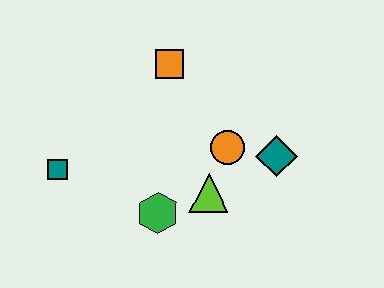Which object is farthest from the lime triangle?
The teal square is farthest from the lime triangle.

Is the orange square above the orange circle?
Yes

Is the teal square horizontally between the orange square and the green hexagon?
No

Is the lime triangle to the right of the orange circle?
No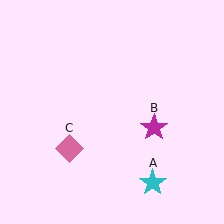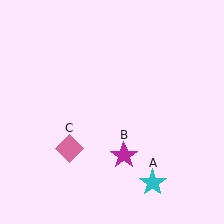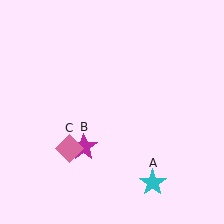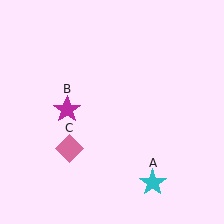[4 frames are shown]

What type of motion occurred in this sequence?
The magenta star (object B) rotated clockwise around the center of the scene.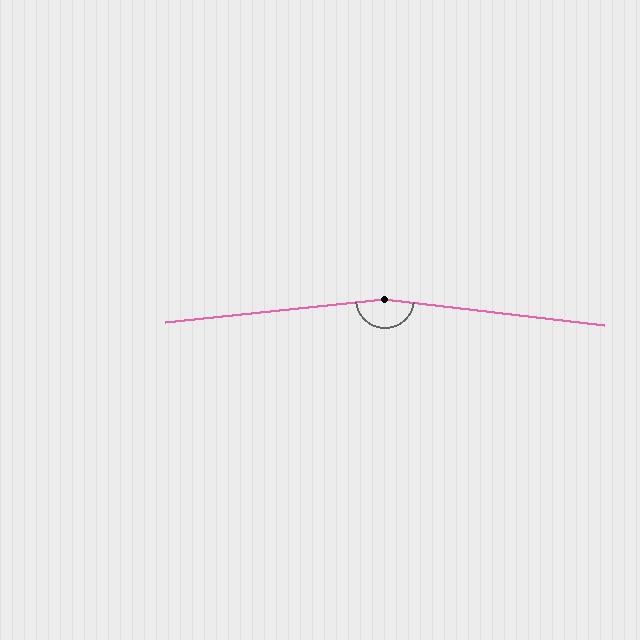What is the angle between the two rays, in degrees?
Approximately 167 degrees.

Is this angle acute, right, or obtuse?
It is obtuse.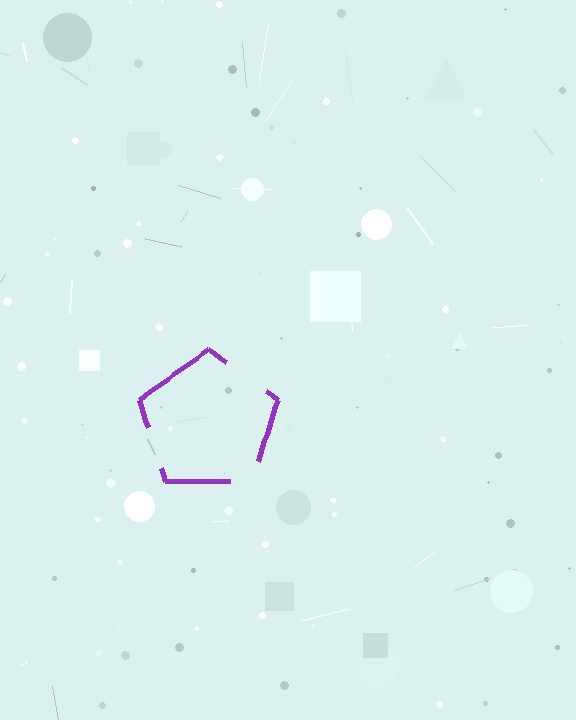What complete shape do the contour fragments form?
The contour fragments form a pentagon.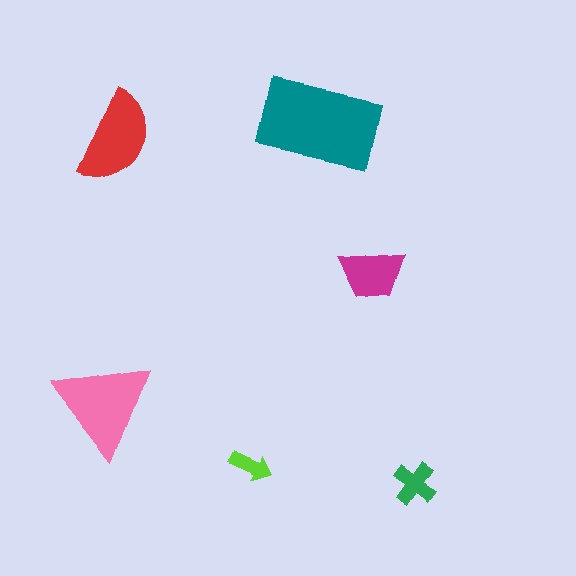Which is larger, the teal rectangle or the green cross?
The teal rectangle.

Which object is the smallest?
The lime arrow.